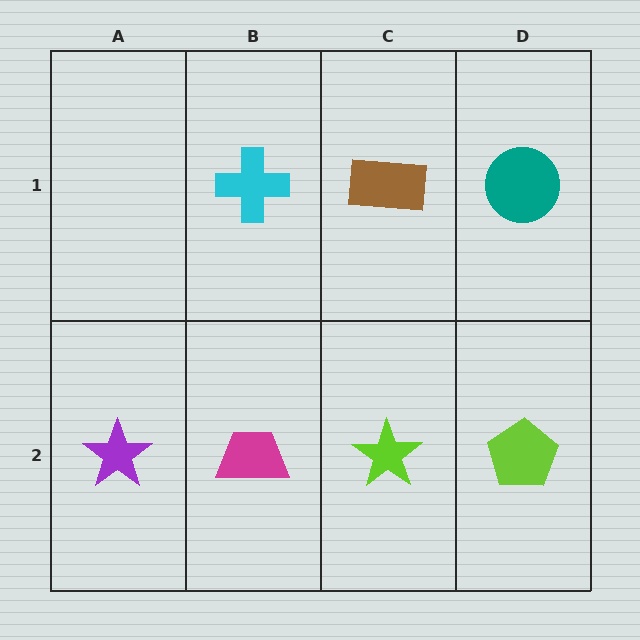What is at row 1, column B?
A cyan cross.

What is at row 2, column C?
A lime star.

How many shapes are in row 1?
3 shapes.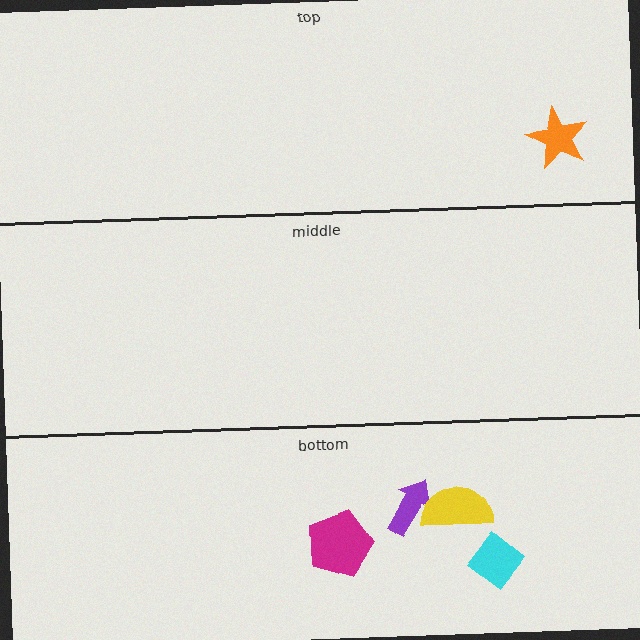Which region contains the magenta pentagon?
The bottom region.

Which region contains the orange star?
The top region.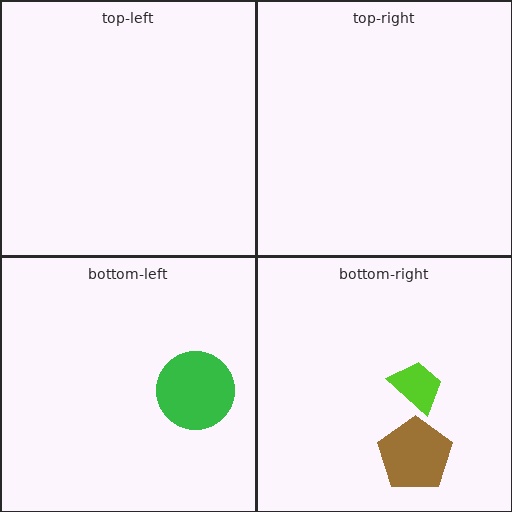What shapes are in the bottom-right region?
The brown pentagon, the lime trapezoid.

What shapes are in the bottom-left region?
The green circle.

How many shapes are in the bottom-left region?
1.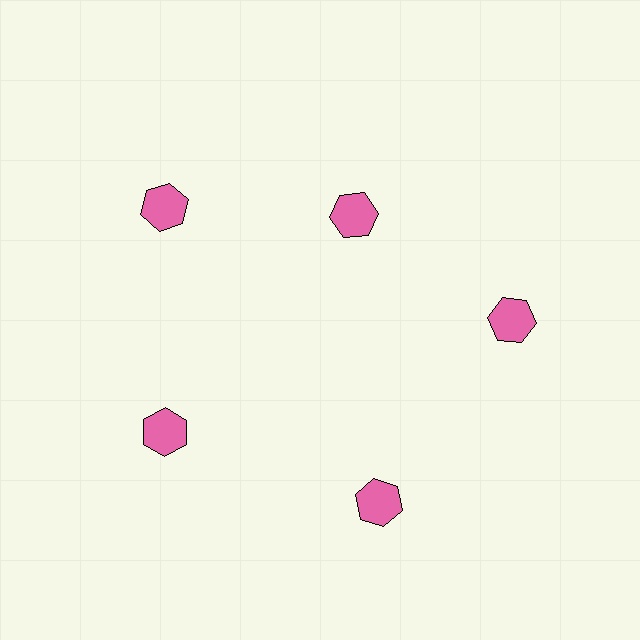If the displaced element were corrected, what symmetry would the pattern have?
It would have 5-fold rotational symmetry — the pattern would map onto itself every 72 degrees.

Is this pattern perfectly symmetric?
No. The 5 pink hexagons are arranged in a ring, but one element near the 1 o'clock position is pulled inward toward the center, breaking the 5-fold rotational symmetry.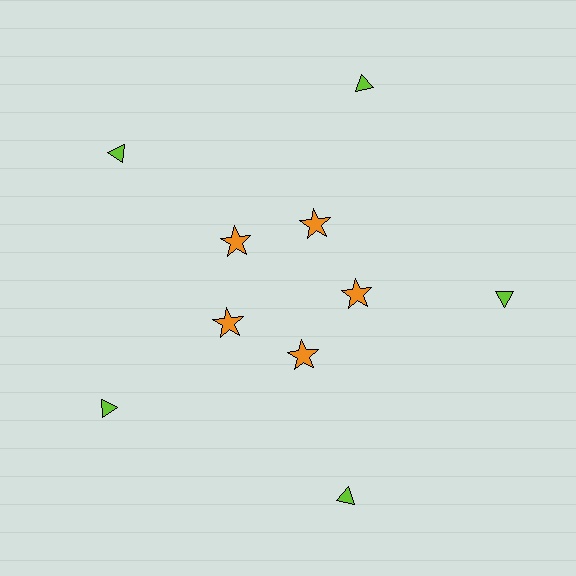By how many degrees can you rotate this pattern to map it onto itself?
The pattern maps onto itself every 72 degrees of rotation.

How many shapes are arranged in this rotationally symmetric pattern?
There are 10 shapes, arranged in 5 groups of 2.